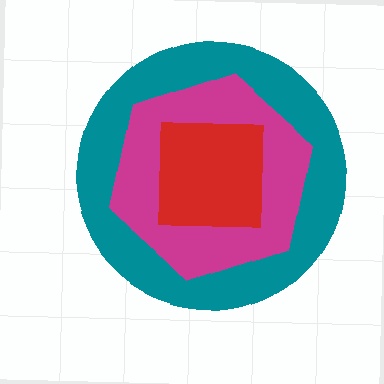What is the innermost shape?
The red square.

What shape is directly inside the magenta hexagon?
The red square.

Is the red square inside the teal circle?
Yes.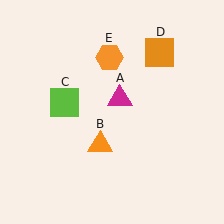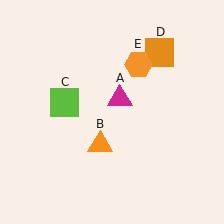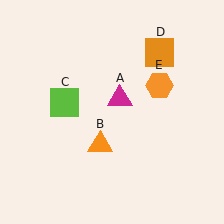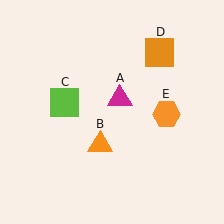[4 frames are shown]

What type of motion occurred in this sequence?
The orange hexagon (object E) rotated clockwise around the center of the scene.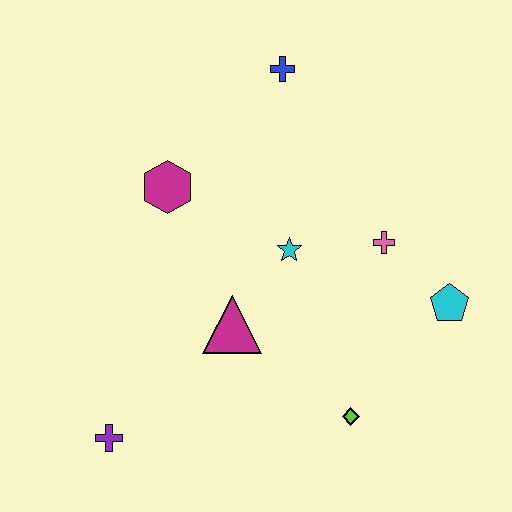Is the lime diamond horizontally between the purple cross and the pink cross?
Yes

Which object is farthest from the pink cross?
The purple cross is farthest from the pink cross.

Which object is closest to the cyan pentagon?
The pink cross is closest to the cyan pentagon.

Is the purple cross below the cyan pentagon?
Yes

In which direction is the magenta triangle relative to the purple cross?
The magenta triangle is to the right of the purple cross.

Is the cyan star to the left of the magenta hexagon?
No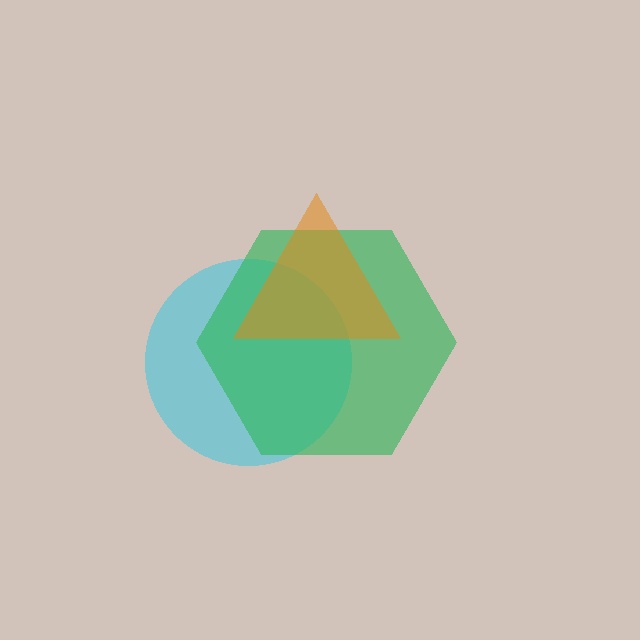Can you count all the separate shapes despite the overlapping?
Yes, there are 3 separate shapes.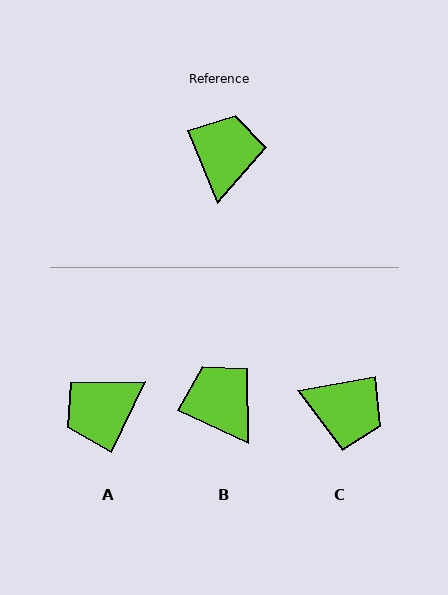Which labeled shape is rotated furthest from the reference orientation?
A, about 132 degrees away.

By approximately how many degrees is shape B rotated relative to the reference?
Approximately 42 degrees counter-clockwise.